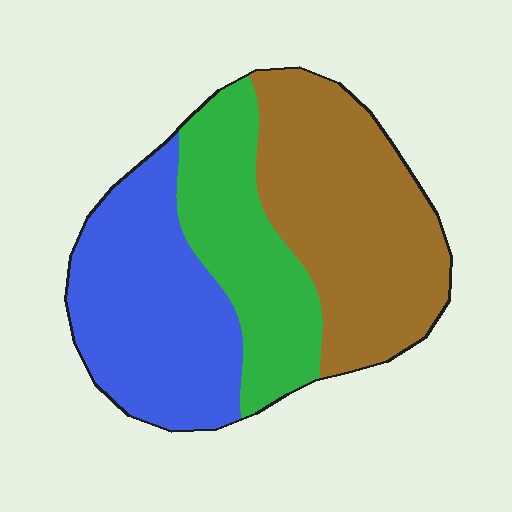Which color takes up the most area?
Brown, at roughly 40%.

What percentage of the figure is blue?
Blue covers 34% of the figure.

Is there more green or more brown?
Brown.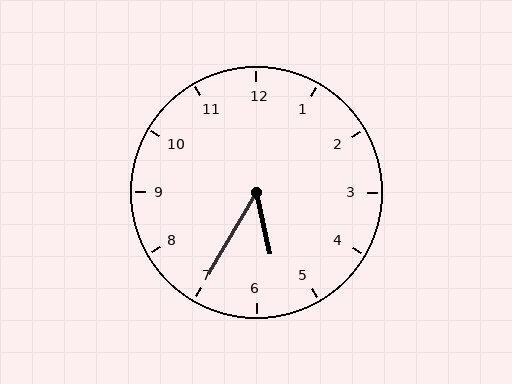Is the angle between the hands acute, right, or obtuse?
It is acute.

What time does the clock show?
5:35.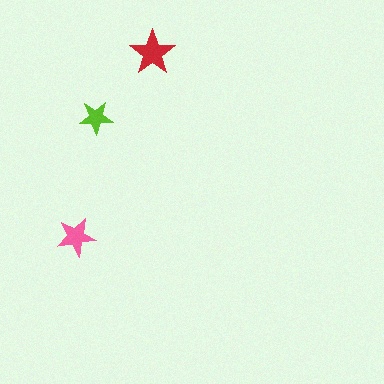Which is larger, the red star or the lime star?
The red one.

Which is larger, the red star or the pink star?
The red one.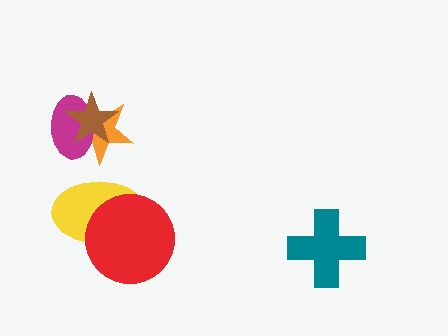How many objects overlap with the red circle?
1 object overlaps with the red circle.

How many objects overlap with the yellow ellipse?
1 object overlaps with the yellow ellipse.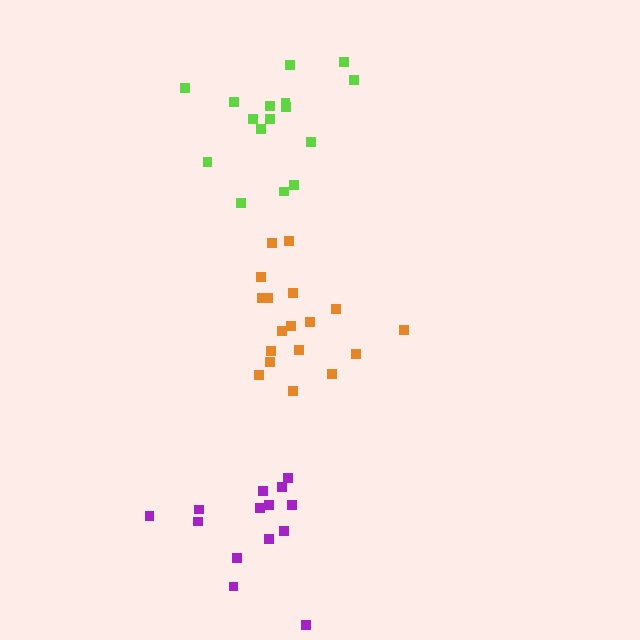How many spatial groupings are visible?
There are 3 spatial groupings.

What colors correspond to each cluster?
The clusters are colored: orange, purple, lime.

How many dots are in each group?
Group 1: 18 dots, Group 2: 14 dots, Group 3: 16 dots (48 total).